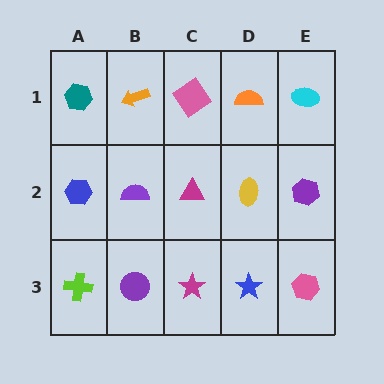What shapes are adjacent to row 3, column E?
A purple hexagon (row 2, column E), a blue star (row 3, column D).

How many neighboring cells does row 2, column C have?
4.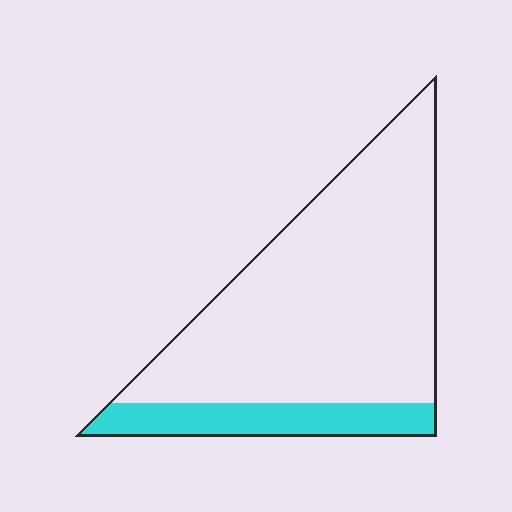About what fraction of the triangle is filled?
About one sixth (1/6).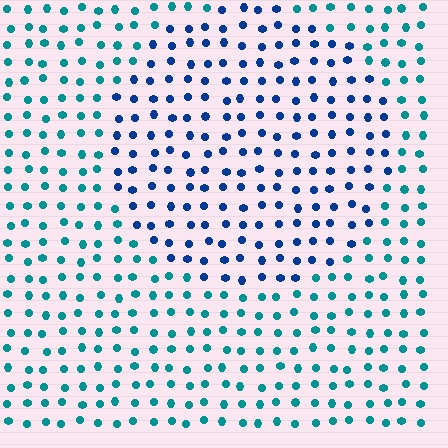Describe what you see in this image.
The image is filled with small teal elements in a uniform arrangement. A circle-shaped region is visible where the elements are tinted to a slightly different hue, forming a subtle color boundary.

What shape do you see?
I see a circle.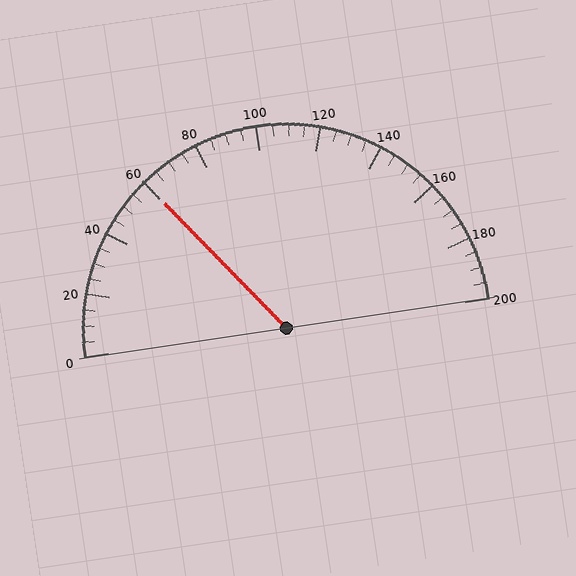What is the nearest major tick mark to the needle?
The nearest major tick mark is 60.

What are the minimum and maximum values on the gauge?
The gauge ranges from 0 to 200.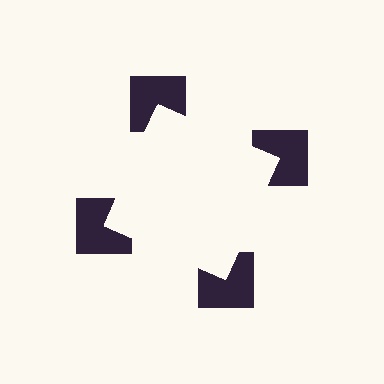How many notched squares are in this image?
There are 4 — one at each vertex of the illusory square.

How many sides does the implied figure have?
4 sides.